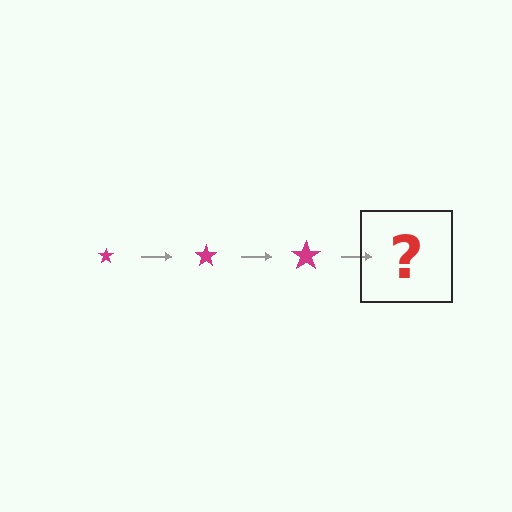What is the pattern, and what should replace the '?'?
The pattern is that the star gets progressively larger each step. The '?' should be a magenta star, larger than the previous one.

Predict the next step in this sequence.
The next step is a magenta star, larger than the previous one.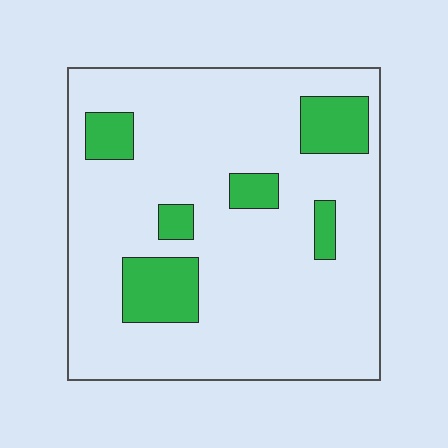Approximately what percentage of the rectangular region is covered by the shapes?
Approximately 15%.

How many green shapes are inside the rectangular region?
6.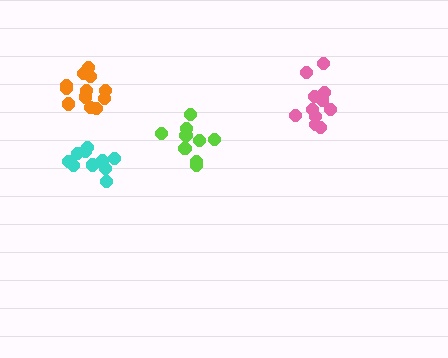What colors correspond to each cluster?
The clusters are colored: orange, pink, lime, cyan.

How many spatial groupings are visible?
There are 4 spatial groupings.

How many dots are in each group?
Group 1: 13 dots, Group 2: 11 dots, Group 3: 9 dots, Group 4: 10 dots (43 total).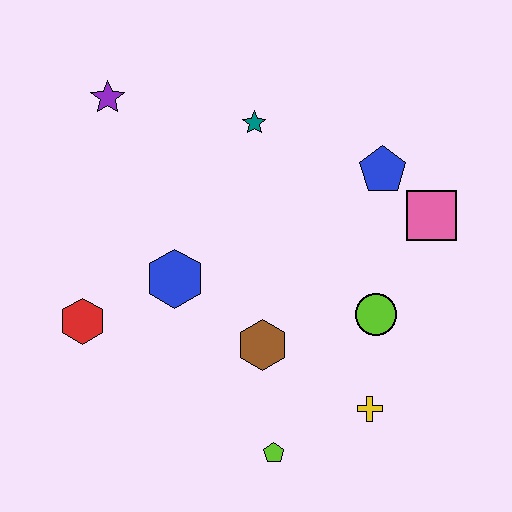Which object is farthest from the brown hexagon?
The purple star is farthest from the brown hexagon.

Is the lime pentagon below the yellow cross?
Yes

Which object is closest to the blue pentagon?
The pink square is closest to the blue pentagon.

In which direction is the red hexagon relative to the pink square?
The red hexagon is to the left of the pink square.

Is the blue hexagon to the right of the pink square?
No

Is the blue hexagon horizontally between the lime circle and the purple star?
Yes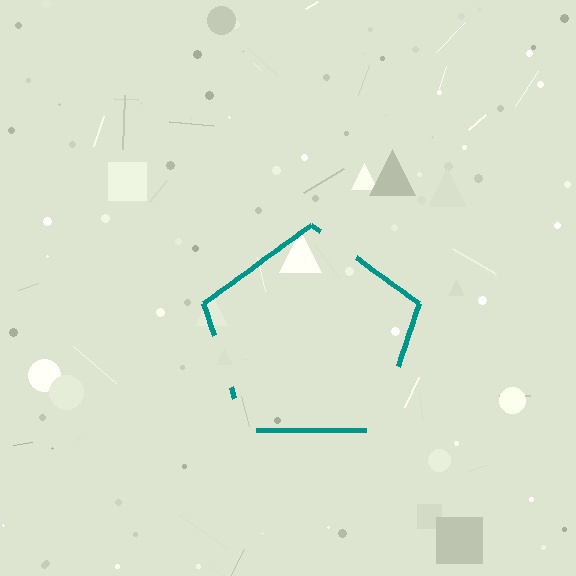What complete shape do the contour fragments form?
The contour fragments form a pentagon.